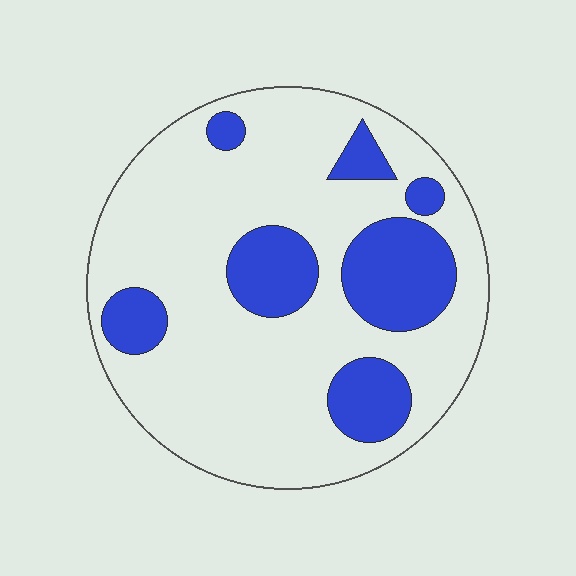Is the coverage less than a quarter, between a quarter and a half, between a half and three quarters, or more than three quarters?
Less than a quarter.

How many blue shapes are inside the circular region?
7.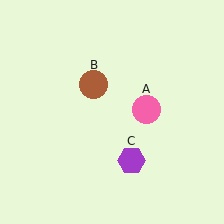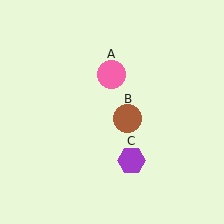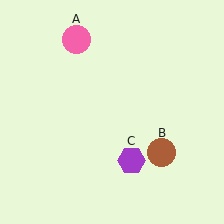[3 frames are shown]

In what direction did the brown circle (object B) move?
The brown circle (object B) moved down and to the right.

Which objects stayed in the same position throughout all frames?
Purple hexagon (object C) remained stationary.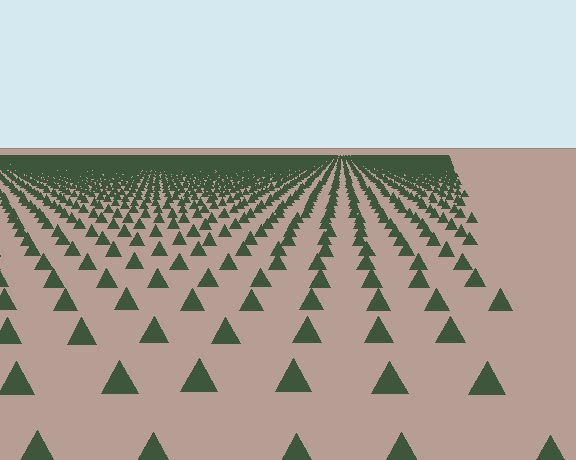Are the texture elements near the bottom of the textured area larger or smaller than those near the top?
Larger. Near the bottom, elements are closer to the viewer and appear at a bigger on-screen size.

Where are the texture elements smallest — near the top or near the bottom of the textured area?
Near the top.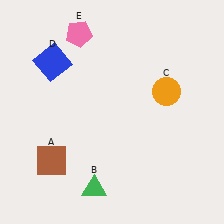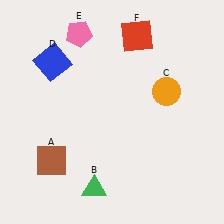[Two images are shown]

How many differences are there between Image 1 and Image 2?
There is 1 difference between the two images.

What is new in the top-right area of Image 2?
A red square (F) was added in the top-right area of Image 2.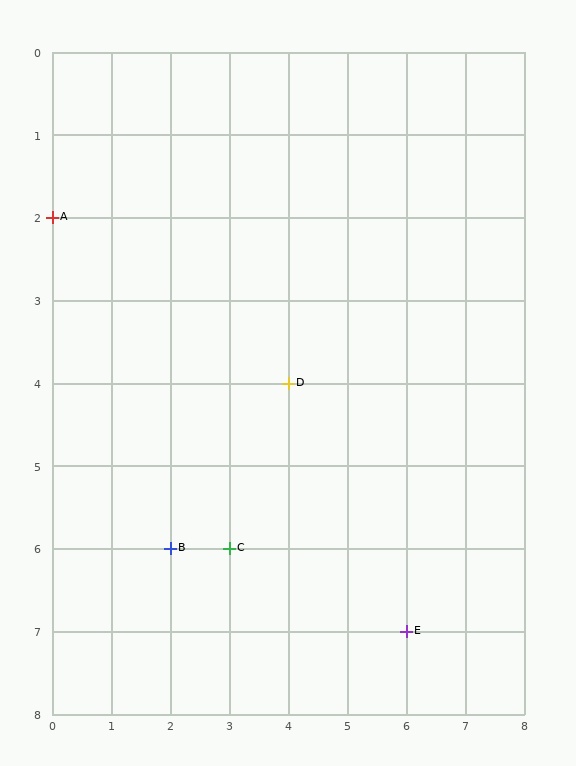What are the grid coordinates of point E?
Point E is at grid coordinates (6, 7).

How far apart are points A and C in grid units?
Points A and C are 3 columns and 4 rows apart (about 5.0 grid units diagonally).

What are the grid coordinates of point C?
Point C is at grid coordinates (3, 6).